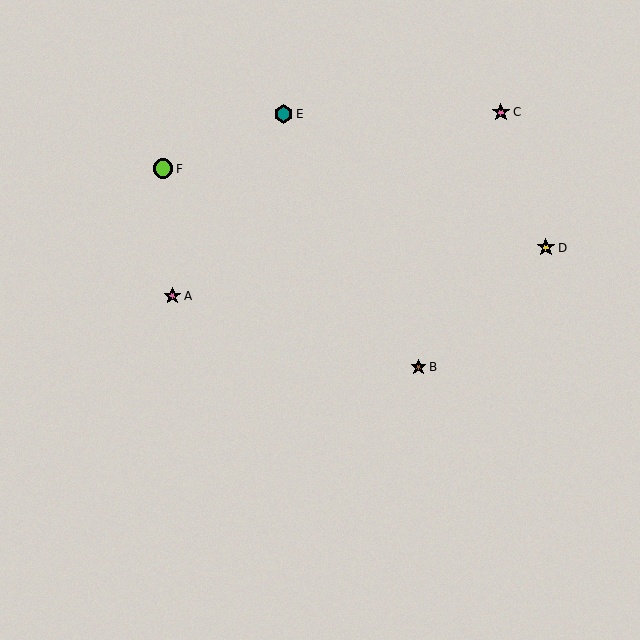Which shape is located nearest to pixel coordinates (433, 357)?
The brown star (labeled B) at (419, 367) is nearest to that location.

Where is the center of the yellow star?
The center of the yellow star is at (546, 248).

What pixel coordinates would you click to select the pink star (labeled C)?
Click at (501, 112) to select the pink star C.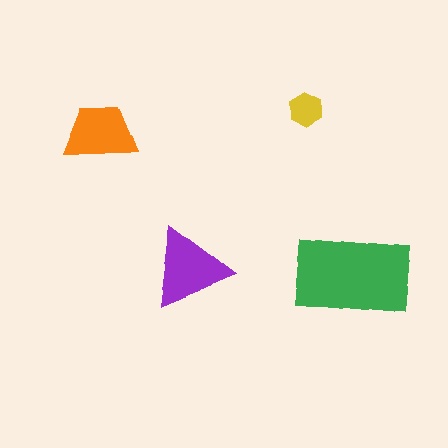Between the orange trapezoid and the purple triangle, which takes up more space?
The purple triangle.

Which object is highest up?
The yellow hexagon is topmost.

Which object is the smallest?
The yellow hexagon.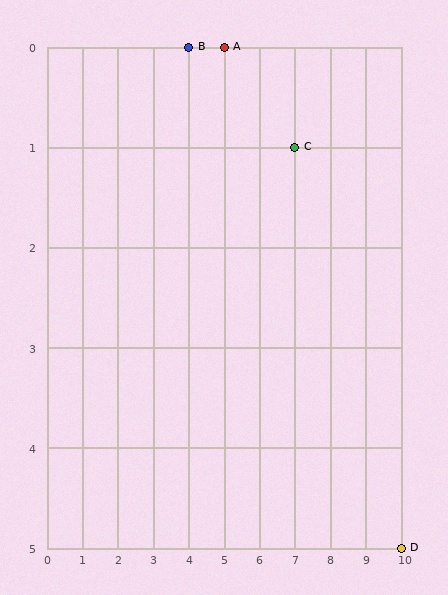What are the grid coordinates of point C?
Point C is at grid coordinates (7, 1).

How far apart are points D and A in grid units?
Points D and A are 5 columns and 5 rows apart (about 7.1 grid units diagonally).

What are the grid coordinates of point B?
Point B is at grid coordinates (4, 0).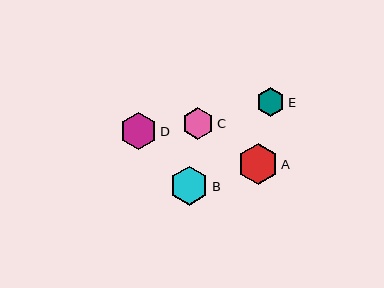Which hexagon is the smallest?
Hexagon E is the smallest with a size of approximately 28 pixels.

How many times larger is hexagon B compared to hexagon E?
Hexagon B is approximately 1.4 times the size of hexagon E.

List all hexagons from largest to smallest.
From largest to smallest: A, B, D, C, E.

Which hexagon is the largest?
Hexagon A is the largest with a size of approximately 41 pixels.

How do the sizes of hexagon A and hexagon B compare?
Hexagon A and hexagon B are approximately the same size.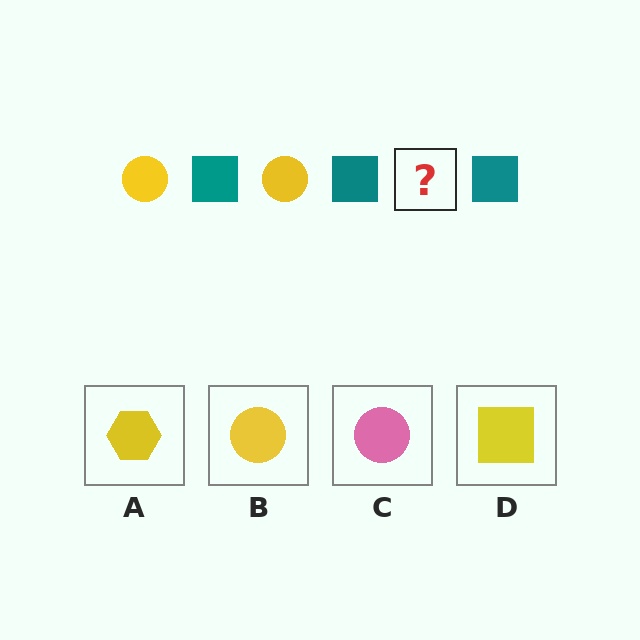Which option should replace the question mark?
Option B.